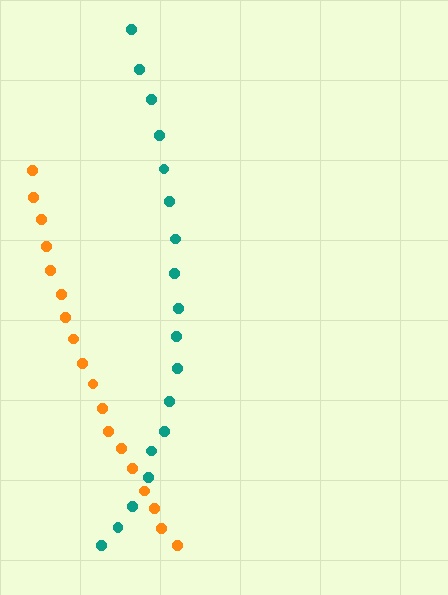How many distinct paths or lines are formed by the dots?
There are 2 distinct paths.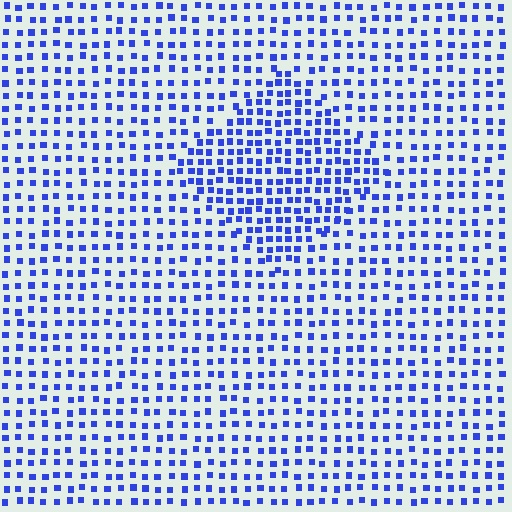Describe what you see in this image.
The image contains small blue elements arranged at two different densities. A diamond-shaped region is visible where the elements are more densely packed than the surrounding area.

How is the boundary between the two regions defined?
The boundary is defined by a change in element density (approximately 1.7x ratio). All elements are the same color, size, and shape.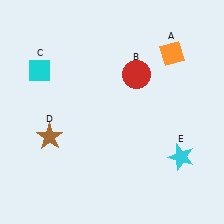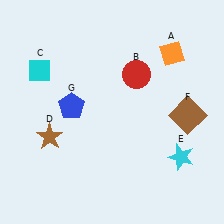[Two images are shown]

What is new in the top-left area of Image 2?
A blue pentagon (G) was added in the top-left area of Image 2.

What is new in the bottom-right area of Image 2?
A brown square (F) was added in the bottom-right area of Image 2.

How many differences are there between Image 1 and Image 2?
There are 2 differences between the two images.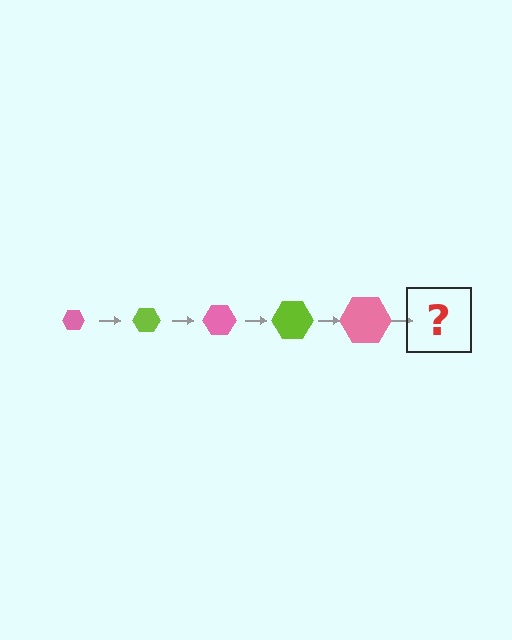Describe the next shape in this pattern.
It should be a lime hexagon, larger than the previous one.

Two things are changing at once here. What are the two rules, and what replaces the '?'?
The two rules are that the hexagon grows larger each step and the color cycles through pink and lime. The '?' should be a lime hexagon, larger than the previous one.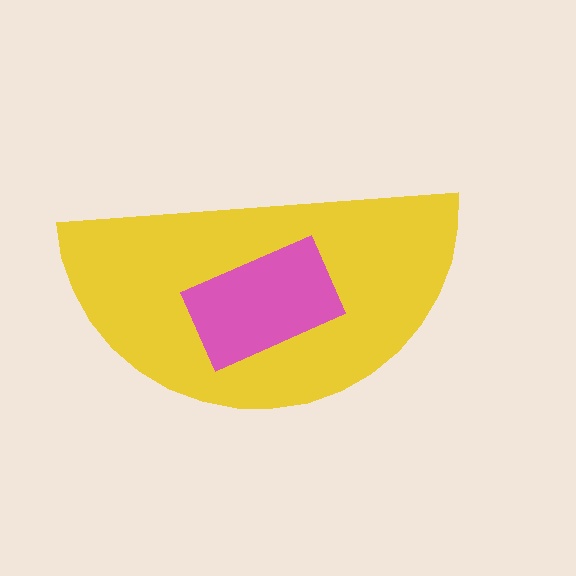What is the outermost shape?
The yellow semicircle.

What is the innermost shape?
The pink rectangle.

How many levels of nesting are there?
2.